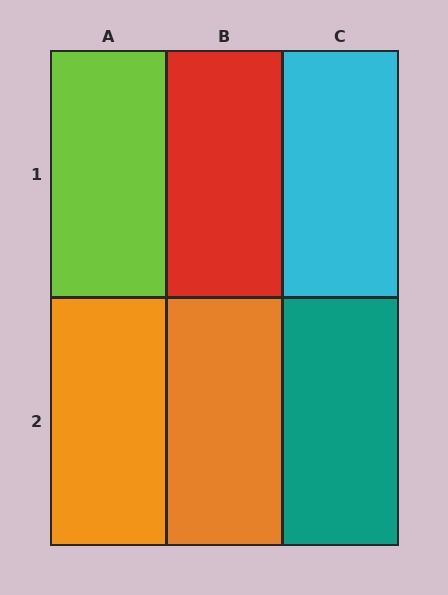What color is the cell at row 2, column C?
Teal.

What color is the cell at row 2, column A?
Orange.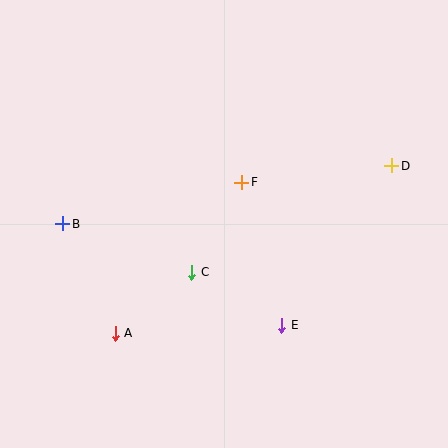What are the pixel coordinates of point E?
Point E is at (282, 325).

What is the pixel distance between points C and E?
The distance between C and E is 104 pixels.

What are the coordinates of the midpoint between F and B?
The midpoint between F and B is at (152, 203).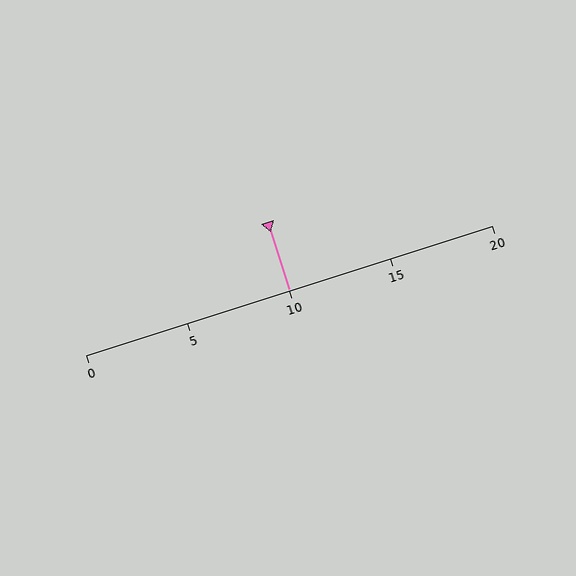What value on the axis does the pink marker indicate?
The marker indicates approximately 10.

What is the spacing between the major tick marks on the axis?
The major ticks are spaced 5 apart.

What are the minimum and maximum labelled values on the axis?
The axis runs from 0 to 20.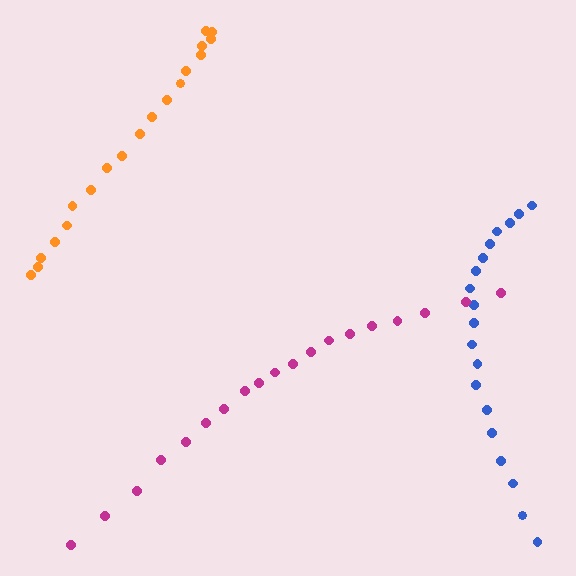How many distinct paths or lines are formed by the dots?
There are 3 distinct paths.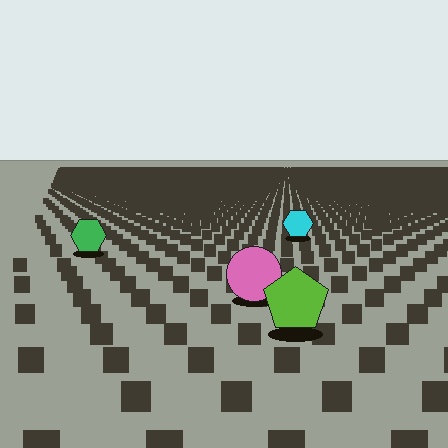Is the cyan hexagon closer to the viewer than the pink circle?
No. The pink circle is closer — you can tell from the texture gradient: the ground texture is coarser near it.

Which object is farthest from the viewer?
The cyan hexagon is farthest from the viewer. It appears smaller and the ground texture around it is denser.